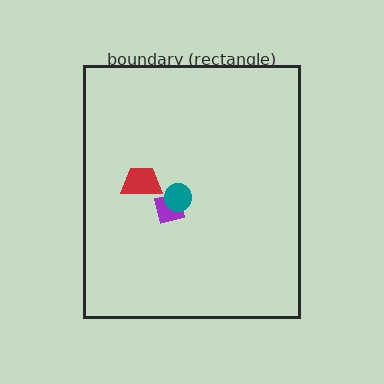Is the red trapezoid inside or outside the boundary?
Inside.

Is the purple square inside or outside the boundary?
Inside.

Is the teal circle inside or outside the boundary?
Inside.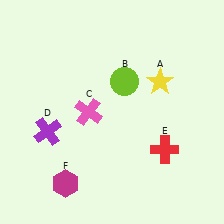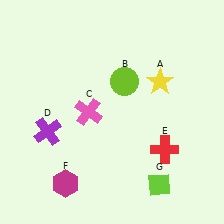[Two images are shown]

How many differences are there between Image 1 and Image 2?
There is 1 difference between the two images.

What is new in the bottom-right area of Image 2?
A lime diamond (G) was added in the bottom-right area of Image 2.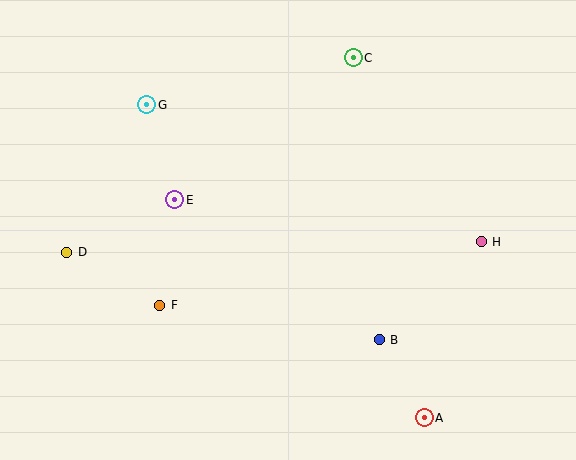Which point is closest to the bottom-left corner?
Point D is closest to the bottom-left corner.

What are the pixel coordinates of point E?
Point E is at (175, 200).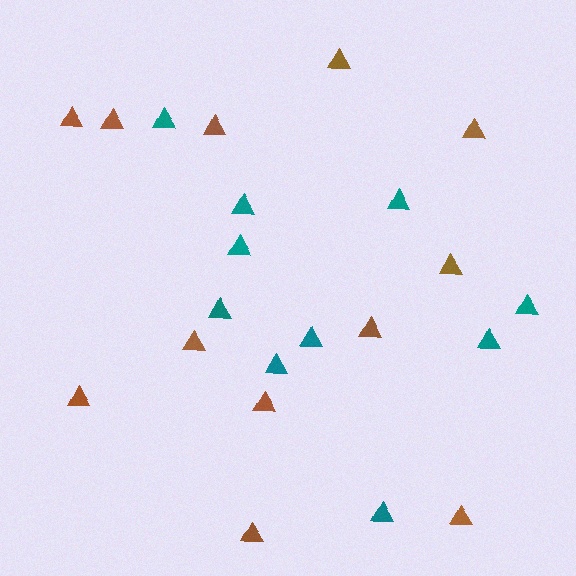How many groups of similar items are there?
There are 2 groups: one group of teal triangles (10) and one group of brown triangles (12).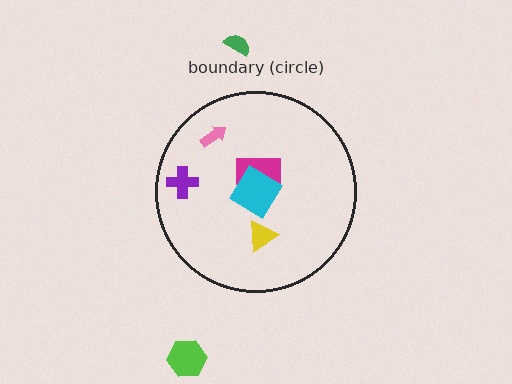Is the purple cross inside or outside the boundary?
Inside.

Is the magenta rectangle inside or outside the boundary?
Inside.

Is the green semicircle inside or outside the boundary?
Outside.